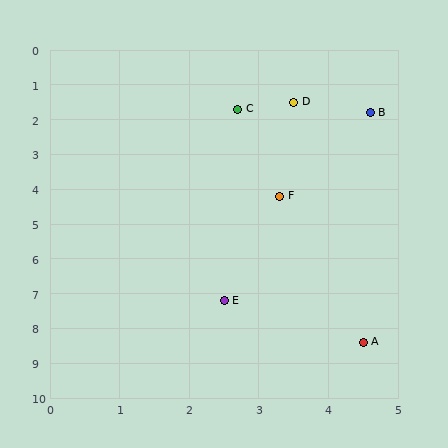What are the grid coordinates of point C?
Point C is at approximately (2.7, 1.7).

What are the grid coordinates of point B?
Point B is at approximately (4.6, 1.8).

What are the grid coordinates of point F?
Point F is at approximately (3.3, 4.2).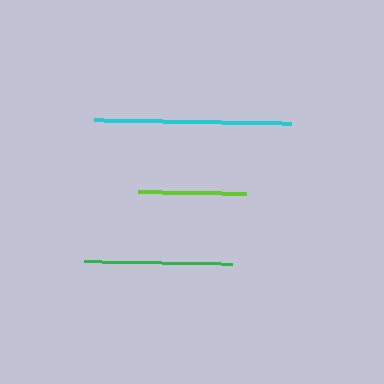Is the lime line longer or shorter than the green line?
The green line is longer than the lime line.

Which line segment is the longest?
The cyan line is the longest at approximately 197 pixels.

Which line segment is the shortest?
The lime line is the shortest at approximately 108 pixels.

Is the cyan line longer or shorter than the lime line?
The cyan line is longer than the lime line.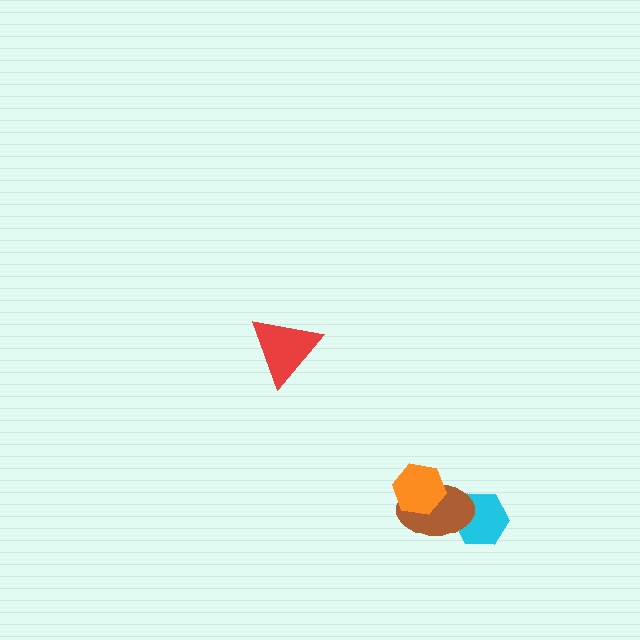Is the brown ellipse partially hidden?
Yes, it is partially covered by another shape.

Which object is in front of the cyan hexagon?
The brown ellipse is in front of the cyan hexagon.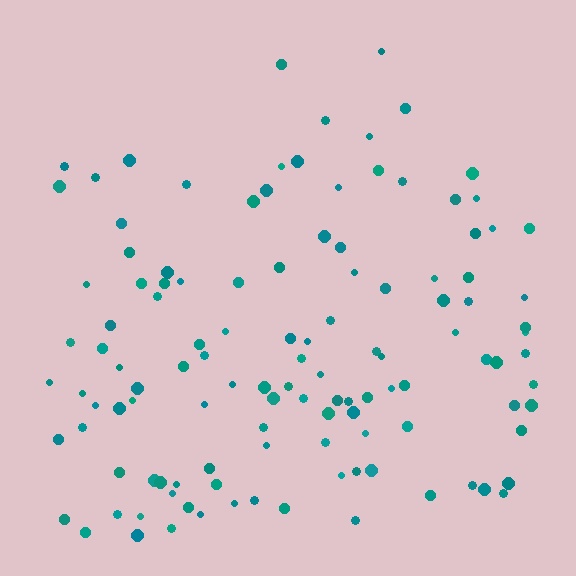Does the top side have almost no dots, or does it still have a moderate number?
Still a moderate number, just noticeably fewer than the bottom.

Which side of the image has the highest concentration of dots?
The bottom.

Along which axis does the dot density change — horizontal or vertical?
Vertical.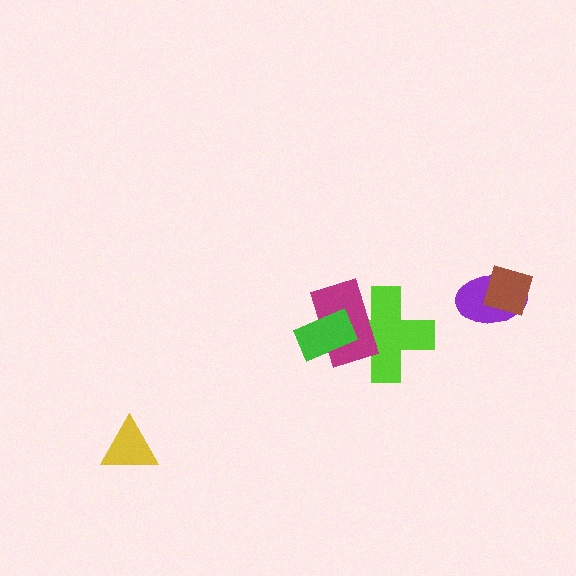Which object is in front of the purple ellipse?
The brown diamond is in front of the purple ellipse.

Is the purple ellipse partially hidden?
Yes, it is partially covered by another shape.